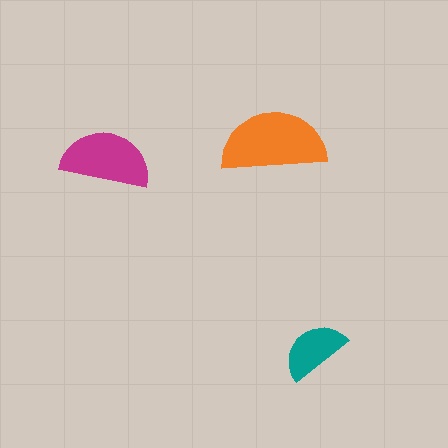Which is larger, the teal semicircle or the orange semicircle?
The orange one.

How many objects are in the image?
There are 3 objects in the image.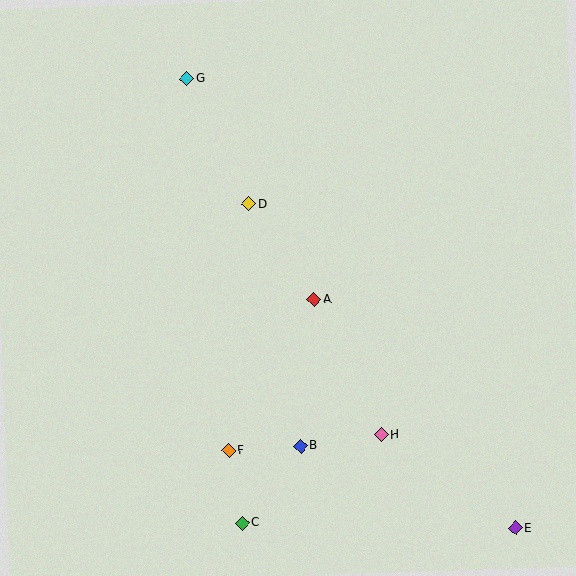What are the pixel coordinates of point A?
Point A is at (314, 299).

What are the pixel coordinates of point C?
Point C is at (242, 523).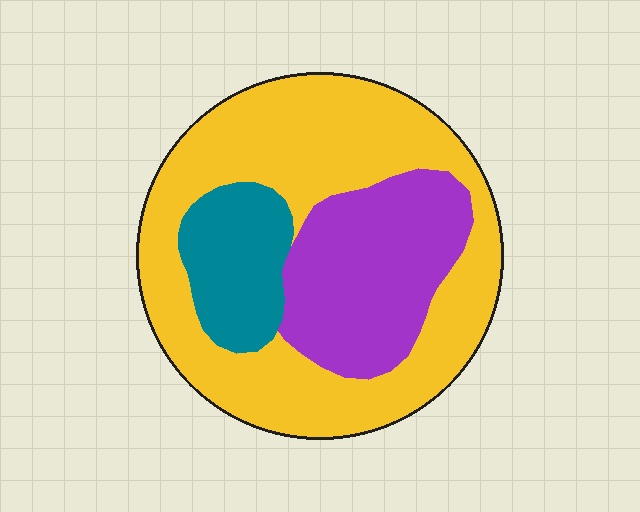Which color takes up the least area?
Teal, at roughly 15%.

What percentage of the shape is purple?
Purple takes up between a quarter and a half of the shape.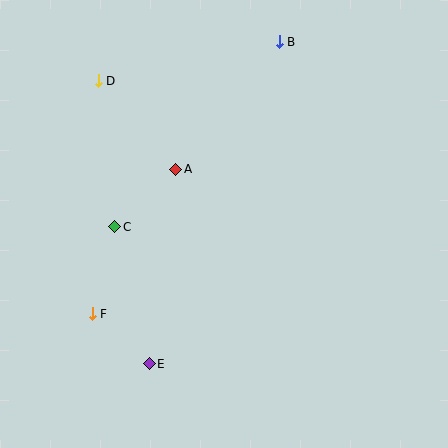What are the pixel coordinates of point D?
Point D is at (98, 81).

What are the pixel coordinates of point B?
Point B is at (279, 42).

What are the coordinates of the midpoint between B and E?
The midpoint between B and E is at (214, 203).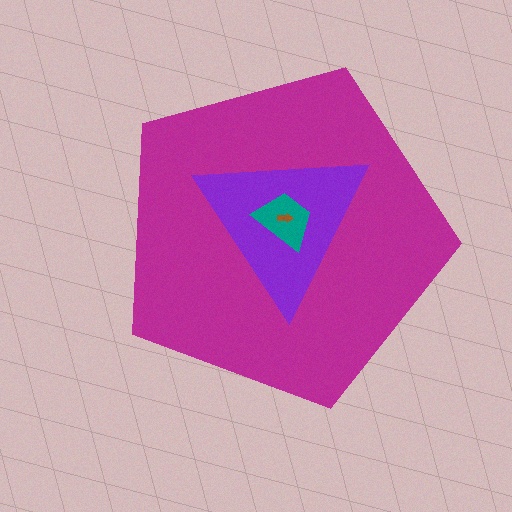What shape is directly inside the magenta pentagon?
The purple triangle.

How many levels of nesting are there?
4.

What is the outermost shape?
The magenta pentagon.